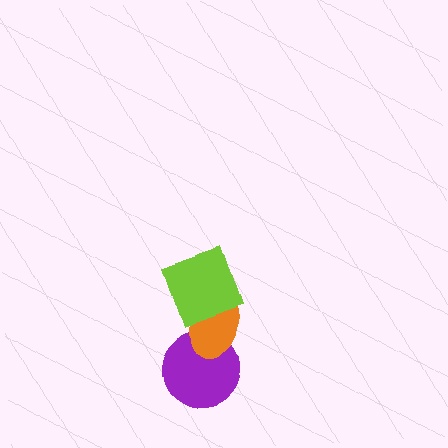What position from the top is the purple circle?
The purple circle is 3rd from the top.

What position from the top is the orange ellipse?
The orange ellipse is 2nd from the top.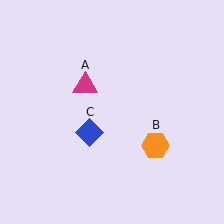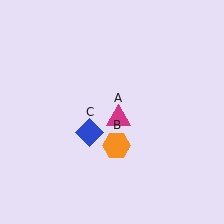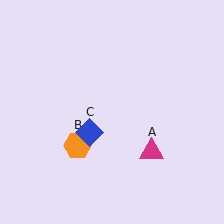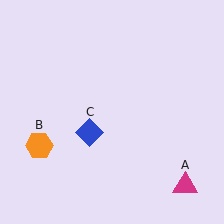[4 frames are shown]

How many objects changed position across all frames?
2 objects changed position: magenta triangle (object A), orange hexagon (object B).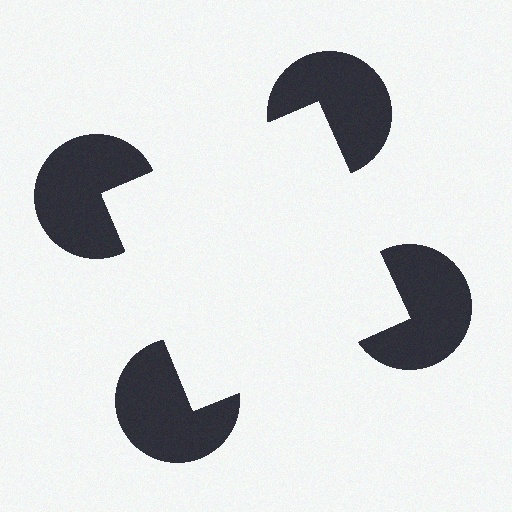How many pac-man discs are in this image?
There are 4 — one at each vertex of the illusory square.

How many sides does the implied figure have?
4 sides.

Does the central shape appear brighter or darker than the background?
It typically appears slightly brighter than the background, even though no actual brightness change is drawn.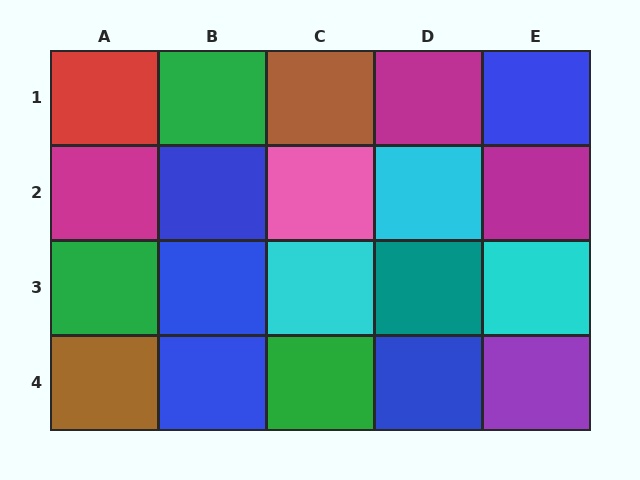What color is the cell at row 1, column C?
Brown.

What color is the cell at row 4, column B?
Blue.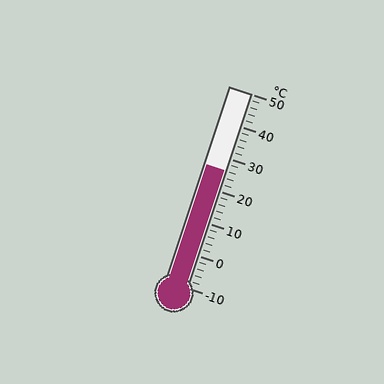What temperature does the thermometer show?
The thermometer shows approximately 26°C.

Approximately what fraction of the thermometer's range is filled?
The thermometer is filled to approximately 60% of its range.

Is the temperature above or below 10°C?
The temperature is above 10°C.